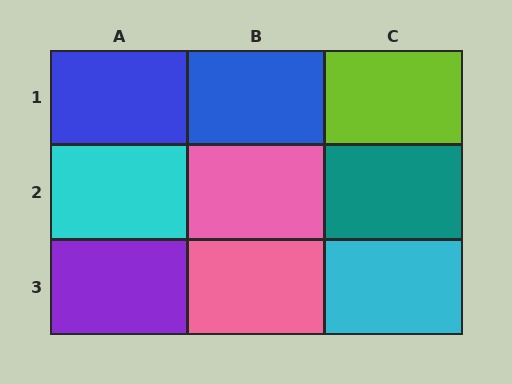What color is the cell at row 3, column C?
Cyan.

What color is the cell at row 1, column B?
Blue.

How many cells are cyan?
2 cells are cyan.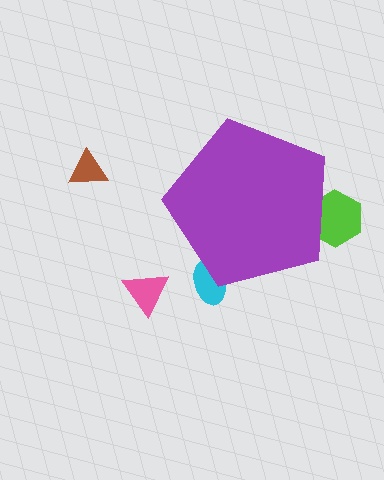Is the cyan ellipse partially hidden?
Yes, the cyan ellipse is partially hidden behind the purple pentagon.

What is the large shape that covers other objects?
A purple pentagon.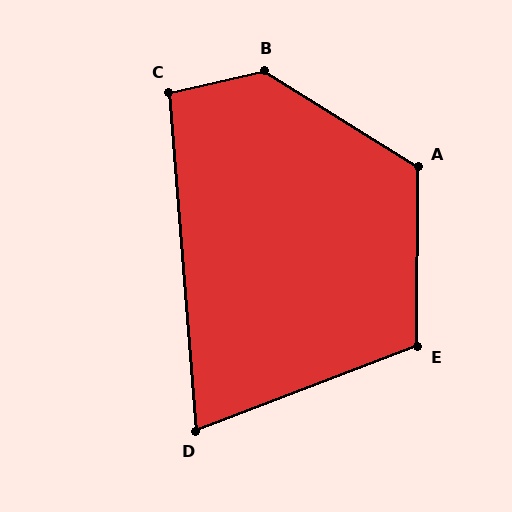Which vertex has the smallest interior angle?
D, at approximately 74 degrees.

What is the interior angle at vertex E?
Approximately 111 degrees (obtuse).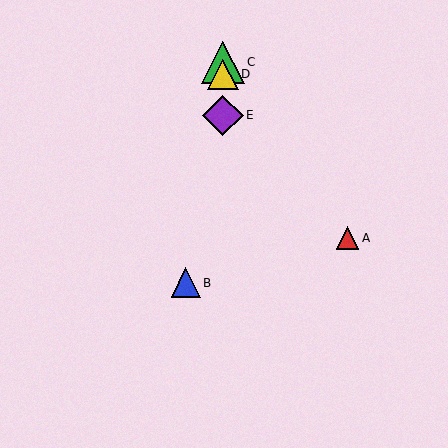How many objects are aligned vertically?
3 objects (C, D, E) are aligned vertically.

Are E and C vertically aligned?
Yes, both are at x≈223.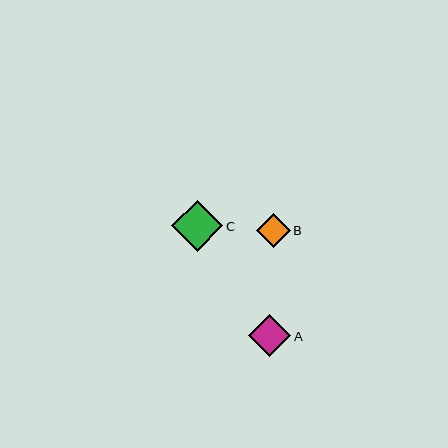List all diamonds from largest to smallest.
From largest to smallest: C, A, B.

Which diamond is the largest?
Diamond C is the largest with a size of approximately 51 pixels.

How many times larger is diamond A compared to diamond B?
Diamond A is approximately 1.3 times the size of diamond B.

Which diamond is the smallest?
Diamond B is the smallest with a size of approximately 33 pixels.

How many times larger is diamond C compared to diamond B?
Diamond C is approximately 1.5 times the size of diamond B.